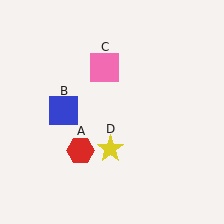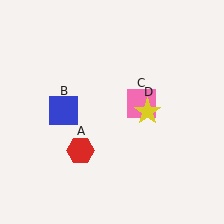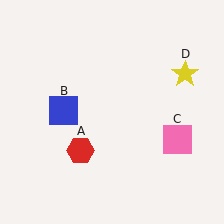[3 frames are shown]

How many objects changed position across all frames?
2 objects changed position: pink square (object C), yellow star (object D).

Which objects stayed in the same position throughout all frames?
Red hexagon (object A) and blue square (object B) remained stationary.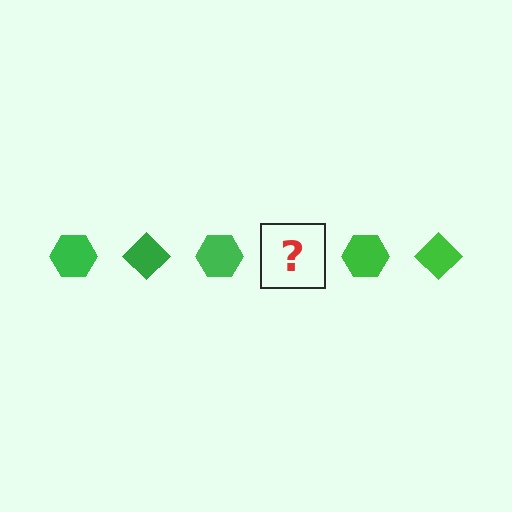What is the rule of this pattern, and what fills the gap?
The rule is that the pattern cycles through hexagon, diamond shapes in green. The gap should be filled with a green diamond.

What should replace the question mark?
The question mark should be replaced with a green diamond.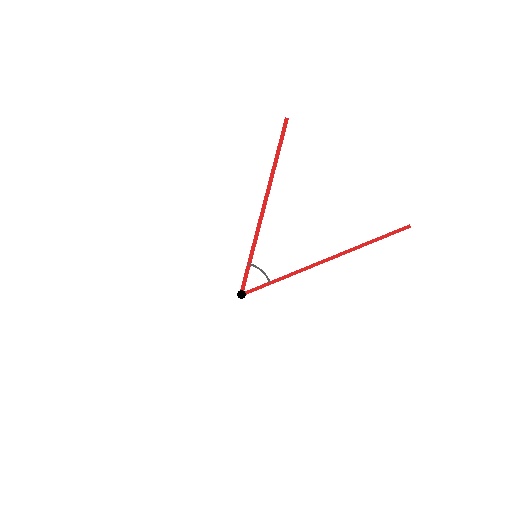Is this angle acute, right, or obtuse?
It is acute.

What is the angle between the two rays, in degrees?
Approximately 53 degrees.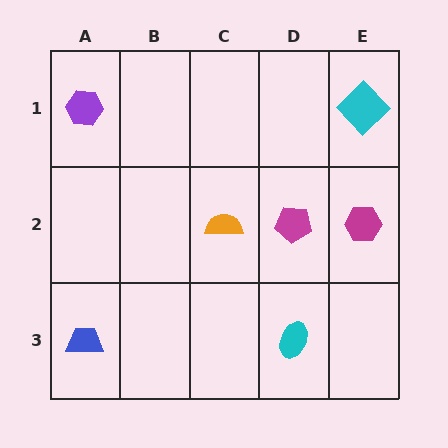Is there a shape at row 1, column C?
No, that cell is empty.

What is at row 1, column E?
A cyan diamond.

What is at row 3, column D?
A cyan ellipse.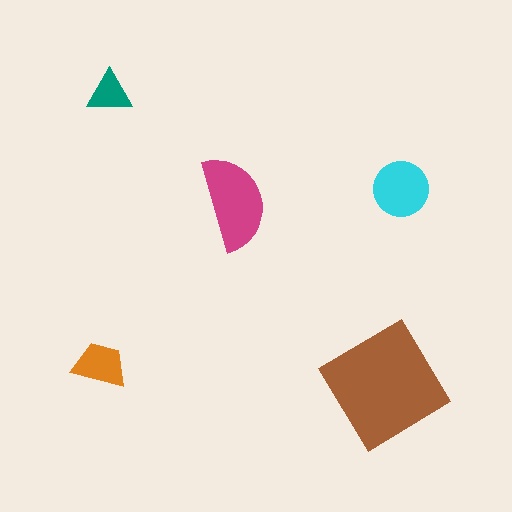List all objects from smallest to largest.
The teal triangle, the orange trapezoid, the cyan circle, the magenta semicircle, the brown diamond.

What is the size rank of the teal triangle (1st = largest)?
5th.